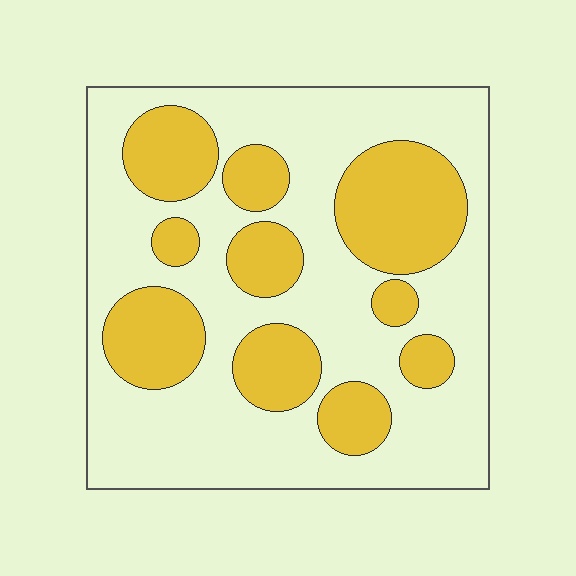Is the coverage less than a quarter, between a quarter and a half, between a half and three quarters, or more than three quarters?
Between a quarter and a half.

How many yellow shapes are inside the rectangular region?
10.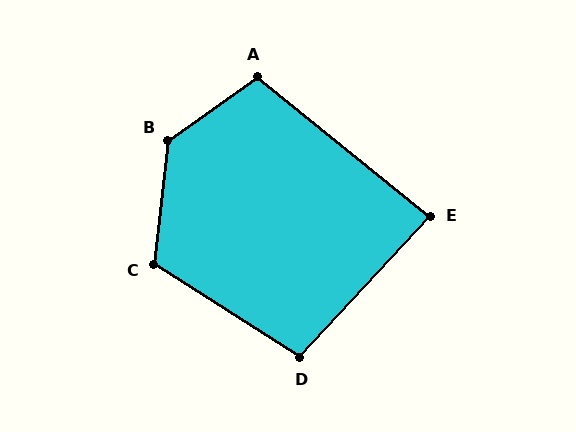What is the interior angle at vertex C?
Approximately 117 degrees (obtuse).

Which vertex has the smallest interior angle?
E, at approximately 86 degrees.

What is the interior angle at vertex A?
Approximately 106 degrees (obtuse).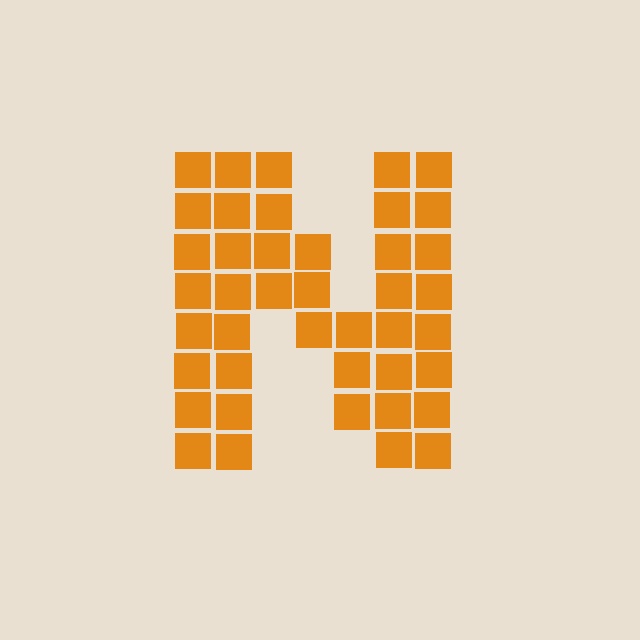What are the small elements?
The small elements are squares.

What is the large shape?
The large shape is the letter N.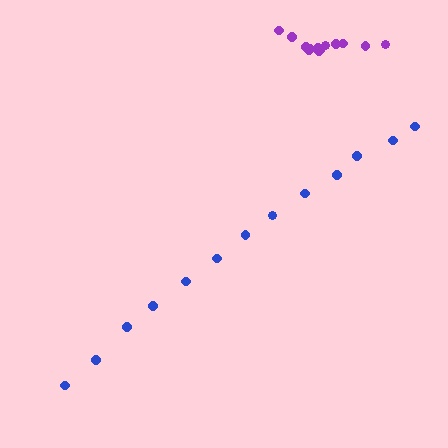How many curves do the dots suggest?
There are 2 distinct paths.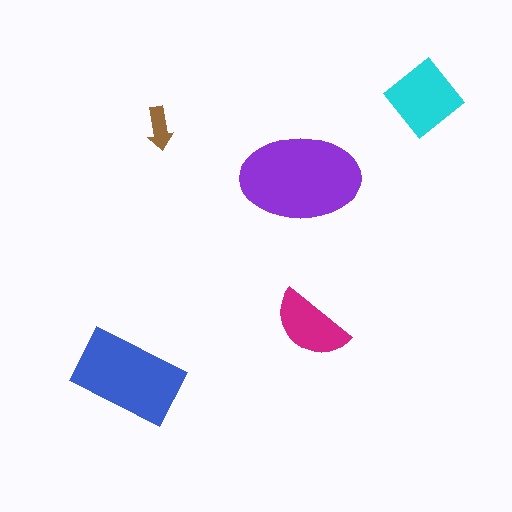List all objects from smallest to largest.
The brown arrow, the magenta semicircle, the cyan diamond, the blue rectangle, the purple ellipse.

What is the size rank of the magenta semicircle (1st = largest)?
4th.